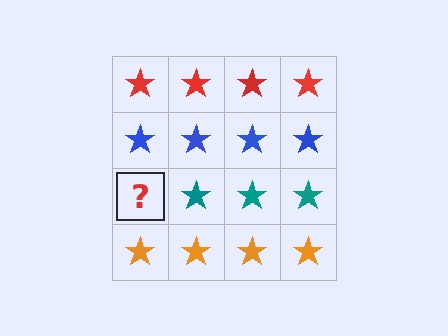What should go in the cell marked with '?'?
The missing cell should contain a teal star.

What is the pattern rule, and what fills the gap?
The rule is that each row has a consistent color. The gap should be filled with a teal star.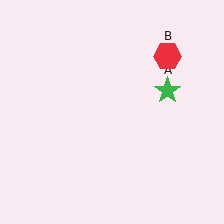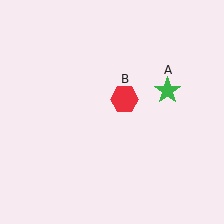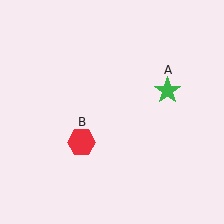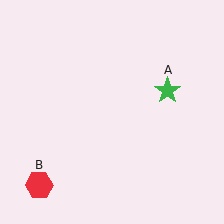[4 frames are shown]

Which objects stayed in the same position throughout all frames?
Green star (object A) remained stationary.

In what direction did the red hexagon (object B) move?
The red hexagon (object B) moved down and to the left.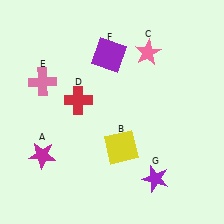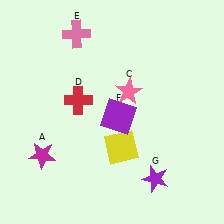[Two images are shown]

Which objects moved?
The objects that moved are: the pink star (C), the pink cross (E), the purple square (F).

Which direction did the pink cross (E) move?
The pink cross (E) moved up.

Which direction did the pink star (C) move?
The pink star (C) moved down.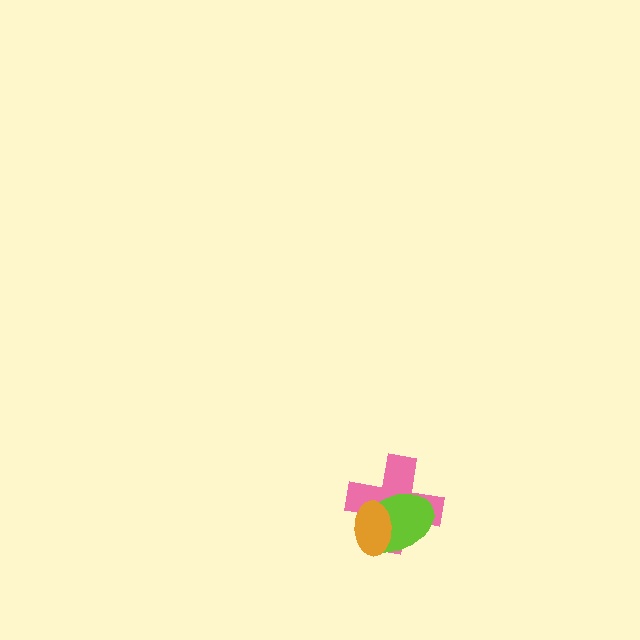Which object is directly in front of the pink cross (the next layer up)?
The lime ellipse is directly in front of the pink cross.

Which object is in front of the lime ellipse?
The orange ellipse is in front of the lime ellipse.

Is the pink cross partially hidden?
Yes, it is partially covered by another shape.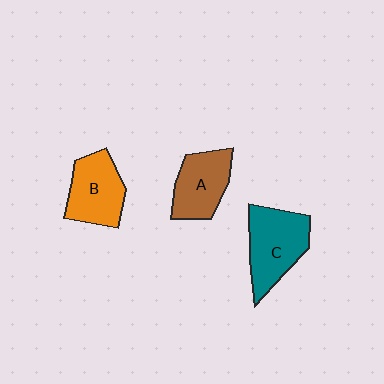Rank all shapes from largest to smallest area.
From largest to smallest: C (teal), B (orange), A (brown).